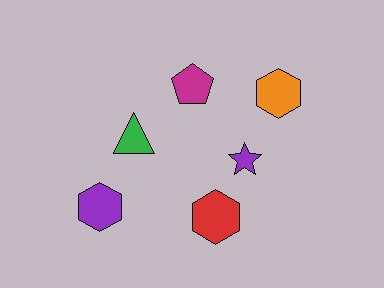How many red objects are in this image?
There is 1 red object.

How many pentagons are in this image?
There is 1 pentagon.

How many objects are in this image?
There are 6 objects.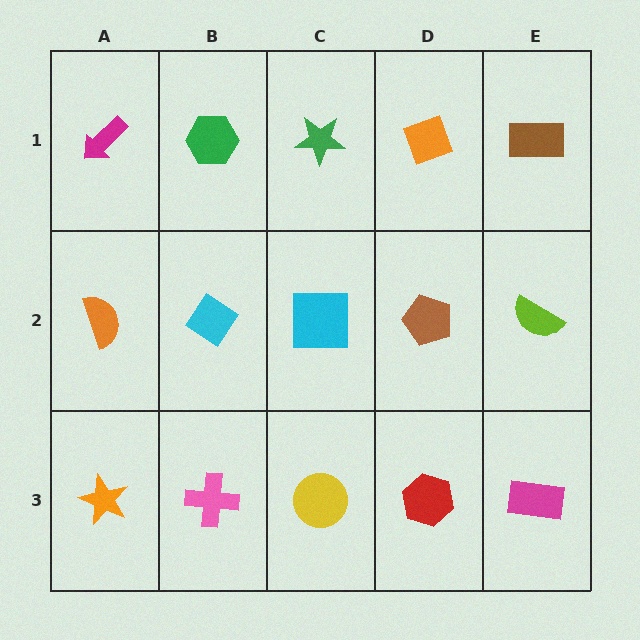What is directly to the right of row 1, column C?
An orange diamond.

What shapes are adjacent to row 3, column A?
An orange semicircle (row 2, column A), a pink cross (row 3, column B).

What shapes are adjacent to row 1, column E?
A lime semicircle (row 2, column E), an orange diamond (row 1, column D).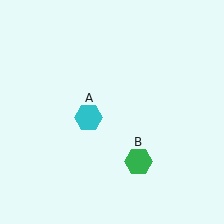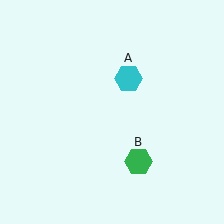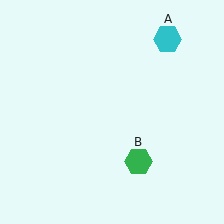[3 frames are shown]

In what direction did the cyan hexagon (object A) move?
The cyan hexagon (object A) moved up and to the right.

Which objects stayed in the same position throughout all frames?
Green hexagon (object B) remained stationary.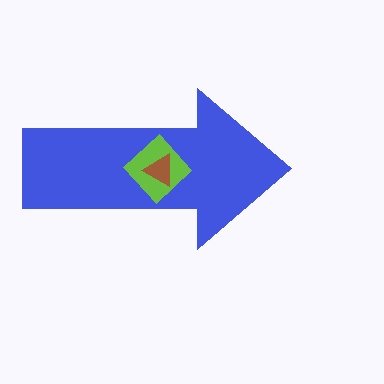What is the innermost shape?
The brown triangle.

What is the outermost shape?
The blue arrow.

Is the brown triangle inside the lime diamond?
Yes.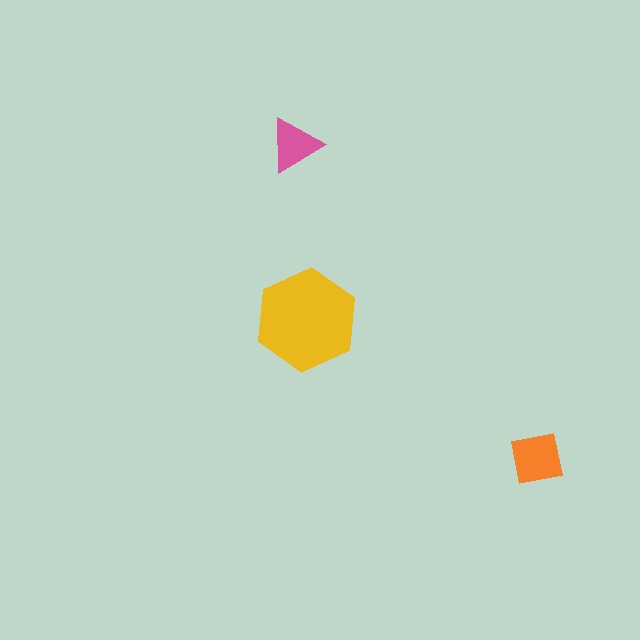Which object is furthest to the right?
The orange square is rightmost.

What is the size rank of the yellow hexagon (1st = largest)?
1st.